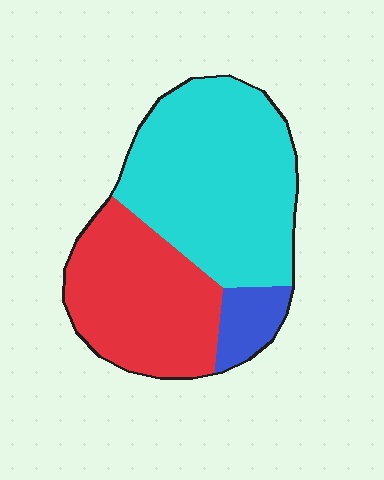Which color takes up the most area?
Cyan, at roughly 55%.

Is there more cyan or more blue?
Cyan.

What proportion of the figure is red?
Red takes up between a quarter and a half of the figure.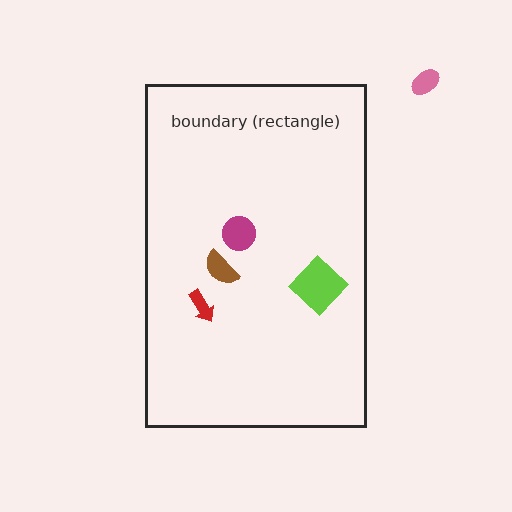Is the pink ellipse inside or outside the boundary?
Outside.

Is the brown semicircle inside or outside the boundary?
Inside.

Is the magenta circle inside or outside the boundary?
Inside.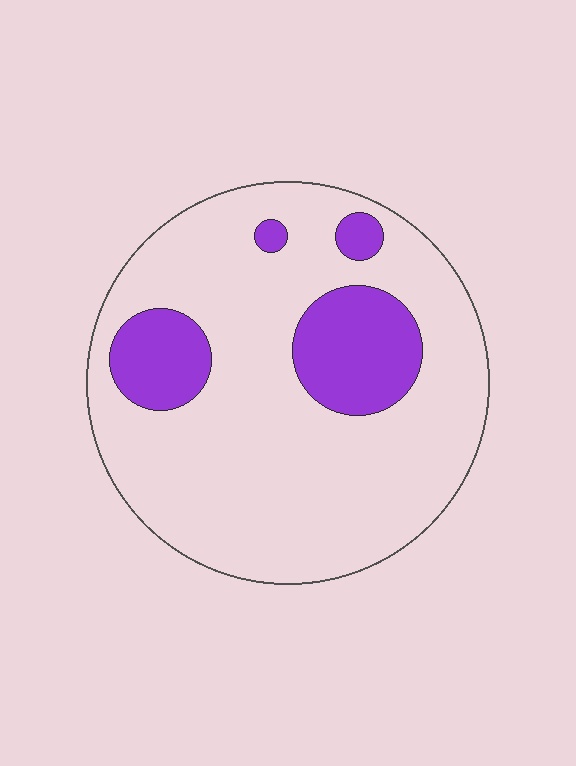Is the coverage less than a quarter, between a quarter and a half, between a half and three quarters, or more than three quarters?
Less than a quarter.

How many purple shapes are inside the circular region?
4.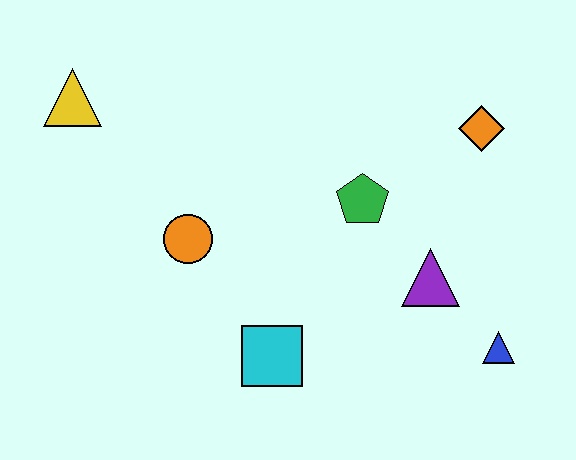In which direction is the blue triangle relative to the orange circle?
The blue triangle is to the right of the orange circle.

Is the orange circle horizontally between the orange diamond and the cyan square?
No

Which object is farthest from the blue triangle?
The yellow triangle is farthest from the blue triangle.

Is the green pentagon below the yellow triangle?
Yes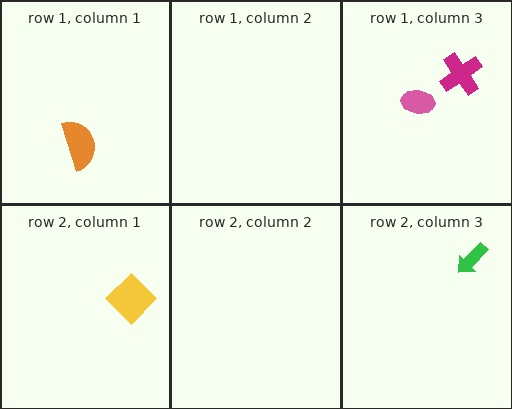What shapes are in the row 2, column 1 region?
The yellow diamond.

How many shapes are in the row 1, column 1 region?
1.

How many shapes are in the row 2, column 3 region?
1.